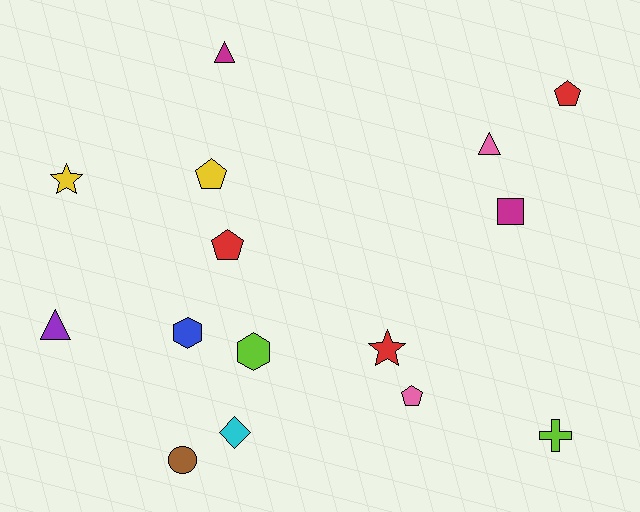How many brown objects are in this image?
There is 1 brown object.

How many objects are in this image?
There are 15 objects.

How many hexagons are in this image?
There are 2 hexagons.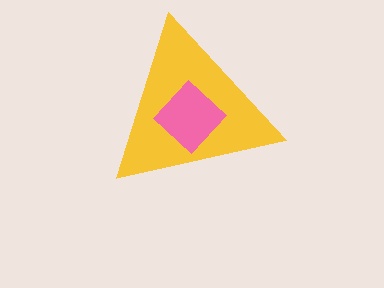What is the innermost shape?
The pink diamond.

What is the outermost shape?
The yellow triangle.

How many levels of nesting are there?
2.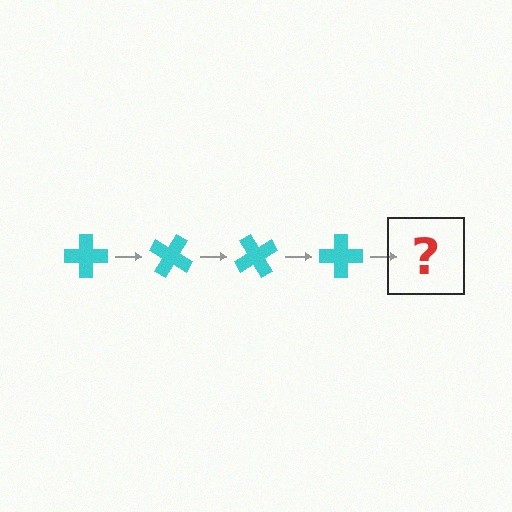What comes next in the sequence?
The next element should be a cyan cross rotated 120 degrees.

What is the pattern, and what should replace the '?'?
The pattern is that the cross rotates 30 degrees each step. The '?' should be a cyan cross rotated 120 degrees.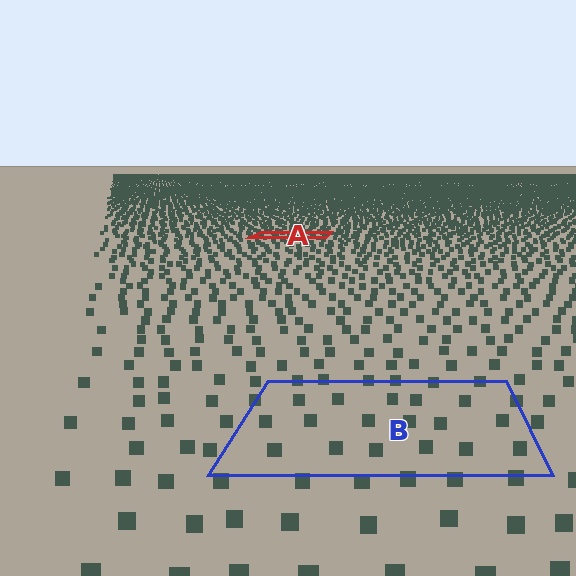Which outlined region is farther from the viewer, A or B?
Region A is farther from the viewer — the texture elements inside it appear smaller and more densely packed.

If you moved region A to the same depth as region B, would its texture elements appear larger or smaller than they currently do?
They would appear larger. At a closer depth, the same texture elements are projected at a bigger on-screen size.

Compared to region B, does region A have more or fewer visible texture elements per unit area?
Region A has more texture elements per unit area — they are packed more densely because it is farther away.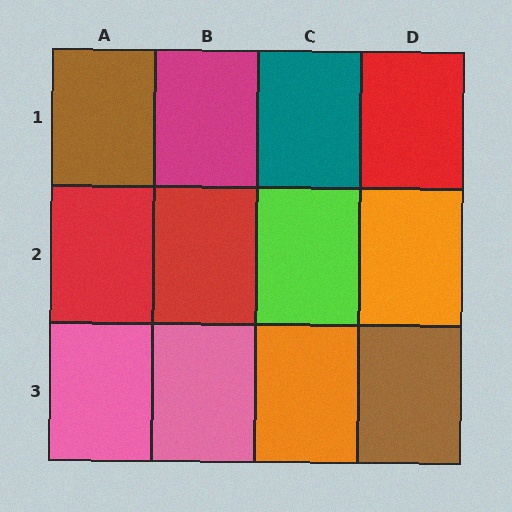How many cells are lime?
1 cell is lime.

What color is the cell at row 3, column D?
Brown.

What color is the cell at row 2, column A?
Red.